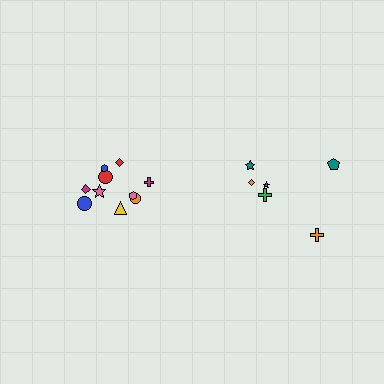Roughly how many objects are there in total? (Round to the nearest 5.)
Roughly 15 objects in total.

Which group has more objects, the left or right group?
The left group.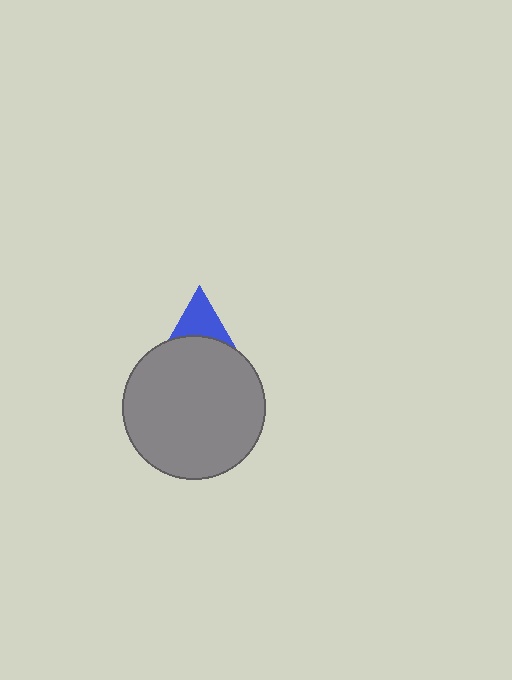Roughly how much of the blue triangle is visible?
About half of it is visible (roughly 48%).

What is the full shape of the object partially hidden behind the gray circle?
The partially hidden object is a blue triangle.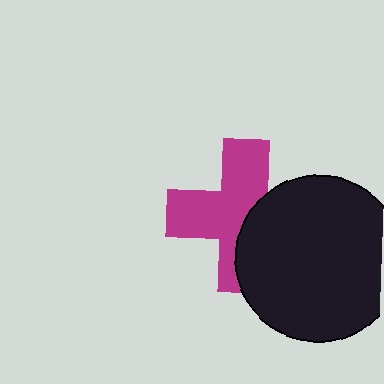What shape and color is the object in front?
The object in front is a black circle.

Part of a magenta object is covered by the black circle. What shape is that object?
It is a cross.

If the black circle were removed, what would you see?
You would see the complete magenta cross.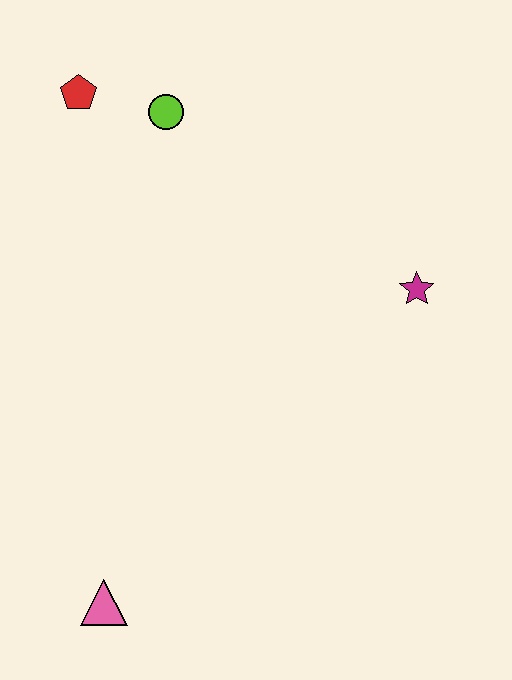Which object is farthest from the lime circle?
The pink triangle is farthest from the lime circle.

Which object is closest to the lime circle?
The red pentagon is closest to the lime circle.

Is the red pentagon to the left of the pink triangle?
Yes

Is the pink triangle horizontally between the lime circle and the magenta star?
No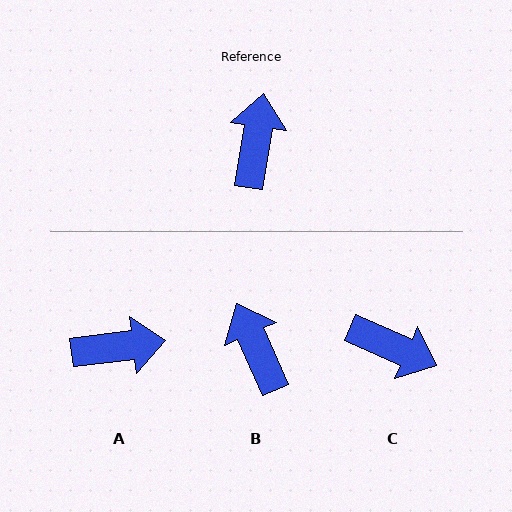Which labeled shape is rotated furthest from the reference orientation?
C, about 105 degrees away.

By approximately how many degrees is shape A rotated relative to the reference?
Approximately 74 degrees clockwise.